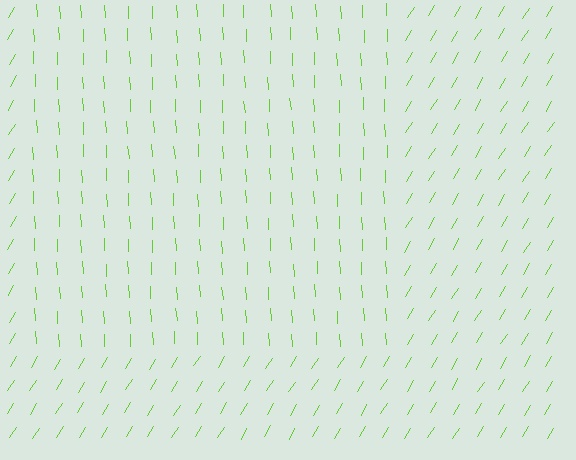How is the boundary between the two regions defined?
The boundary is defined purely by a change in line orientation (approximately 34 degrees difference). All lines are the same color and thickness.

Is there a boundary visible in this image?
Yes, there is a texture boundary formed by a change in line orientation.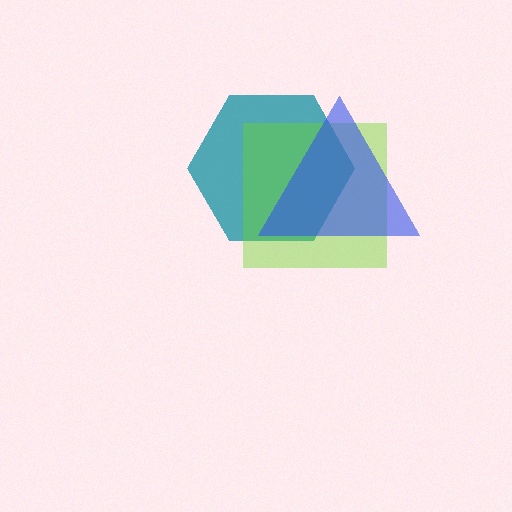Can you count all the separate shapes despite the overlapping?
Yes, there are 3 separate shapes.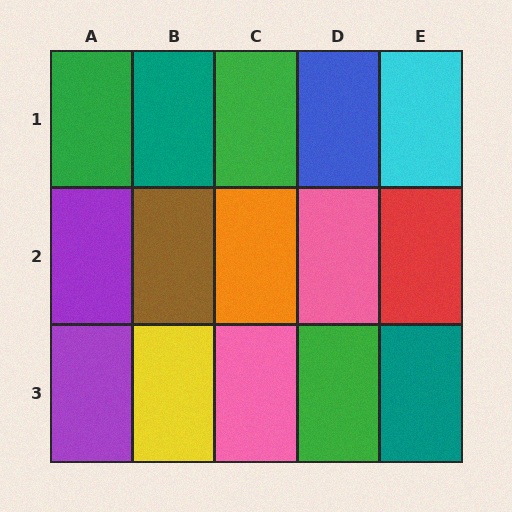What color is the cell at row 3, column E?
Teal.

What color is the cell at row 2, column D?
Pink.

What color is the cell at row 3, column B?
Yellow.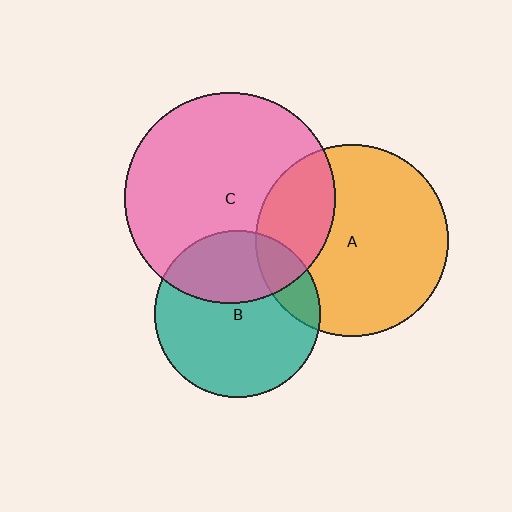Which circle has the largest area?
Circle C (pink).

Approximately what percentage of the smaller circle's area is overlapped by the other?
Approximately 25%.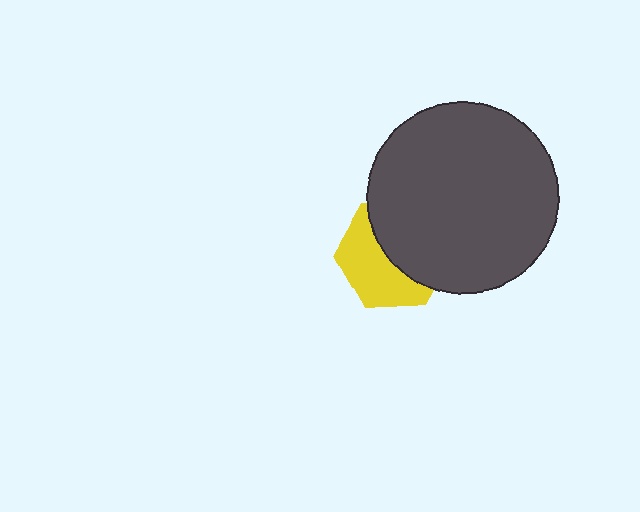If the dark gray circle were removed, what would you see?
You would see the complete yellow hexagon.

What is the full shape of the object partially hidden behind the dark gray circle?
The partially hidden object is a yellow hexagon.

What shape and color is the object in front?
The object in front is a dark gray circle.